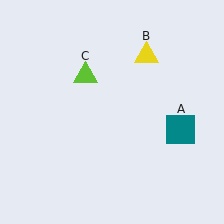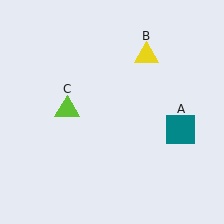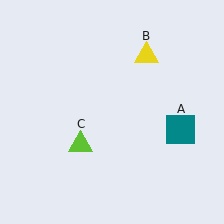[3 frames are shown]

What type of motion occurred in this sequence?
The lime triangle (object C) rotated counterclockwise around the center of the scene.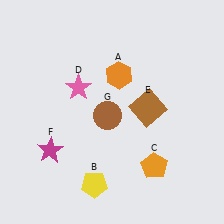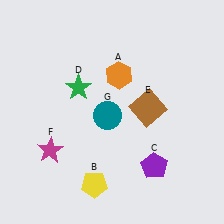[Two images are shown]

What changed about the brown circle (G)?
In Image 1, G is brown. In Image 2, it changed to teal.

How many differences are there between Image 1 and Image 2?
There are 3 differences between the two images.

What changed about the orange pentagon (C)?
In Image 1, C is orange. In Image 2, it changed to purple.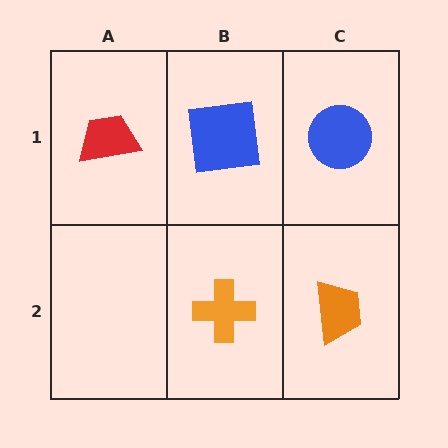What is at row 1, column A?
A red trapezoid.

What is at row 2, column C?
An orange trapezoid.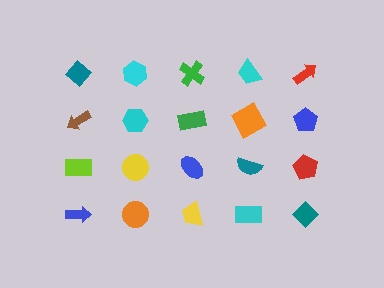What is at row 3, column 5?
A red pentagon.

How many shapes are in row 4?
5 shapes.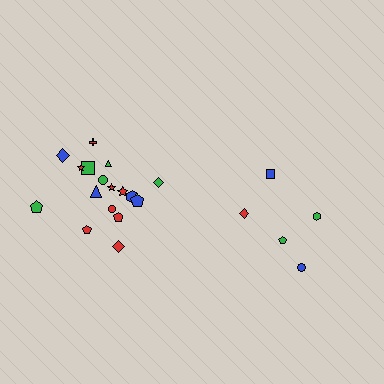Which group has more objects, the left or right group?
The left group.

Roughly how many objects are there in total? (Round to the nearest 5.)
Roughly 25 objects in total.